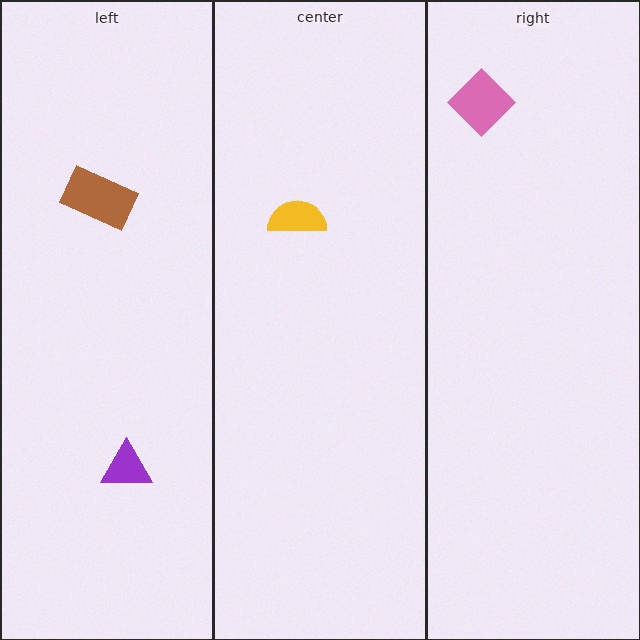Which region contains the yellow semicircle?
The center region.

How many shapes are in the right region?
1.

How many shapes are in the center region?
1.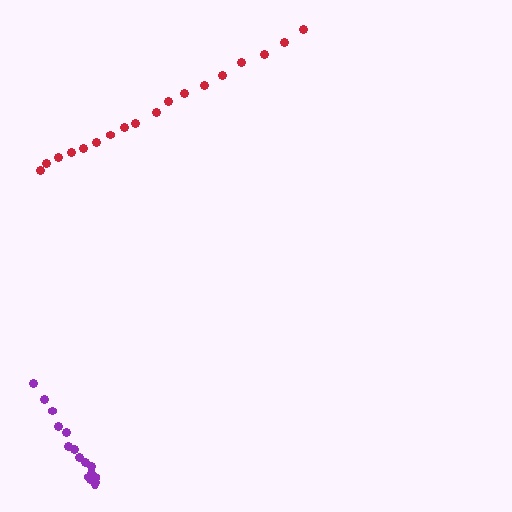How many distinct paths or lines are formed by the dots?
There are 2 distinct paths.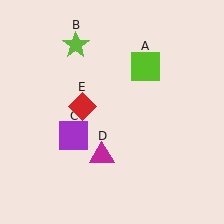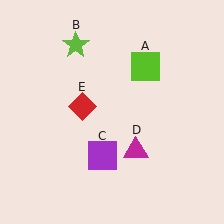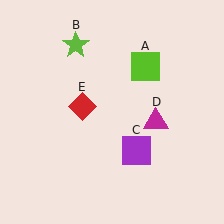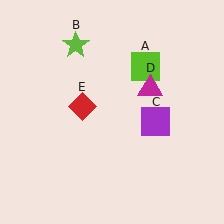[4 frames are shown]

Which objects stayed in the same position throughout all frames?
Lime square (object A) and lime star (object B) and red diamond (object E) remained stationary.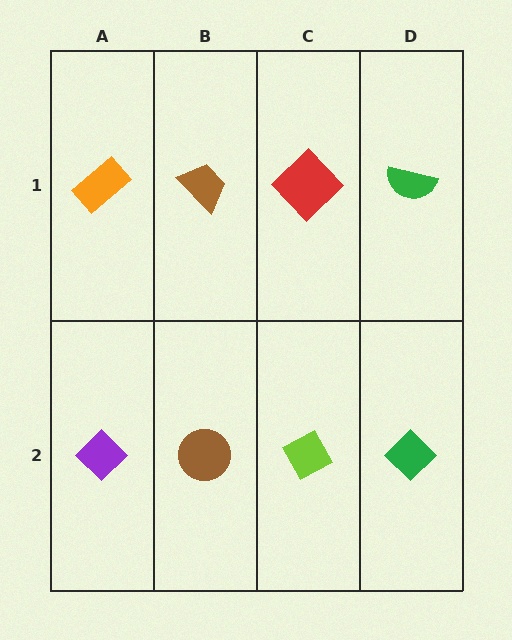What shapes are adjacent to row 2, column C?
A red diamond (row 1, column C), a brown circle (row 2, column B), a green diamond (row 2, column D).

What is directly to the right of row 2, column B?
A lime diamond.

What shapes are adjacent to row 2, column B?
A brown trapezoid (row 1, column B), a purple diamond (row 2, column A), a lime diamond (row 2, column C).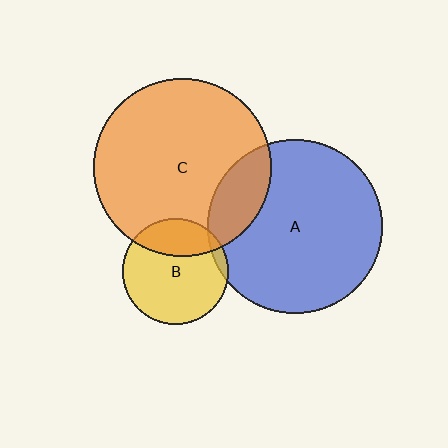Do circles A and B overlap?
Yes.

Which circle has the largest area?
Circle C (orange).